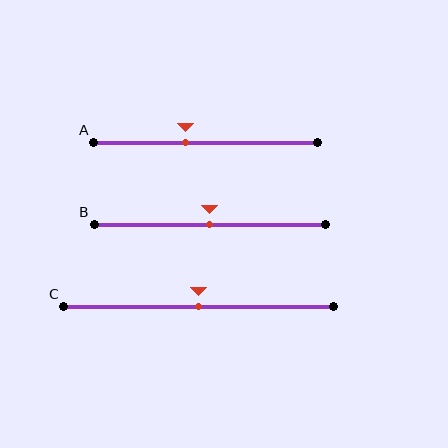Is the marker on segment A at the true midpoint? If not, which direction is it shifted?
No, the marker on segment A is shifted to the left by about 9% of the segment length.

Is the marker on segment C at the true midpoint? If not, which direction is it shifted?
Yes, the marker on segment C is at the true midpoint.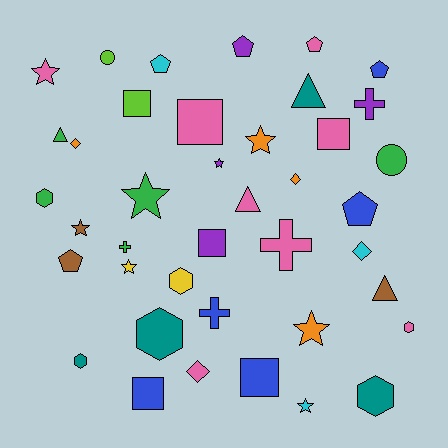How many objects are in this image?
There are 40 objects.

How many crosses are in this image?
There are 4 crosses.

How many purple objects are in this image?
There are 4 purple objects.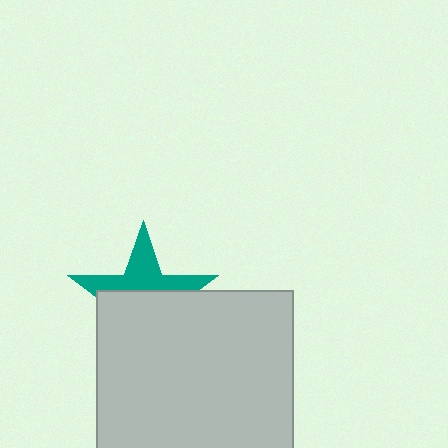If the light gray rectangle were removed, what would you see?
You would see the complete teal star.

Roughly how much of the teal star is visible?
A small part of it is visible (roughly 40%).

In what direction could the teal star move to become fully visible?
The teal star could move up. That would shift it out from behind the light gray rectangle entirely.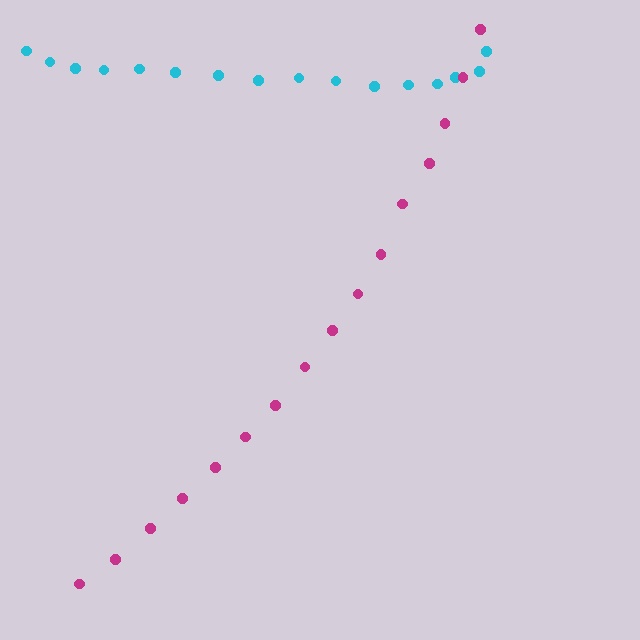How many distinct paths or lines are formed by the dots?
There are 2 distinct paths.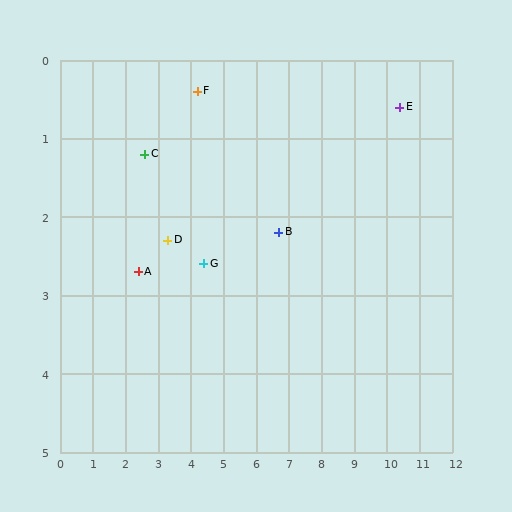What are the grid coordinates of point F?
Point F is at approximately (4.2, 0.4).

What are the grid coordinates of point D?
Point D is at approximately (3.3, 2.3).